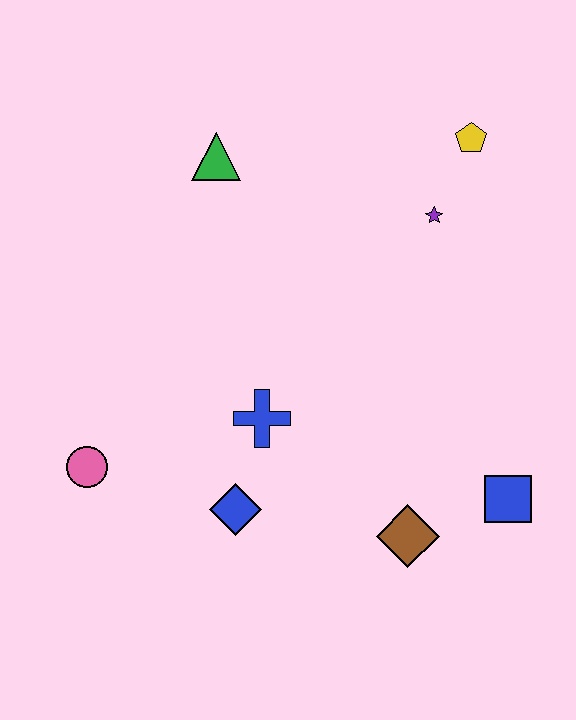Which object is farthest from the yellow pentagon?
The pink circle is farthest from the yellow pentagon.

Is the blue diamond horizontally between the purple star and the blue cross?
No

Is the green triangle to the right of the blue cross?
No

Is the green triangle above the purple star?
Yes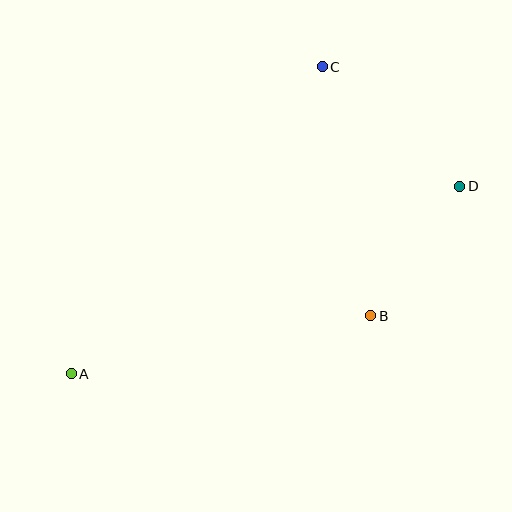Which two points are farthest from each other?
Points A and D are farthest from each other.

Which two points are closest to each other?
Points B and D are closest to each other.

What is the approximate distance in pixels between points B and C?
The distance between B and C is approximately 254 pixels.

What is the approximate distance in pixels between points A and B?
The distance between A and B is approximately 305 pixels.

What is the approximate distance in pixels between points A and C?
The distance between A and C is approximately 397 pixels.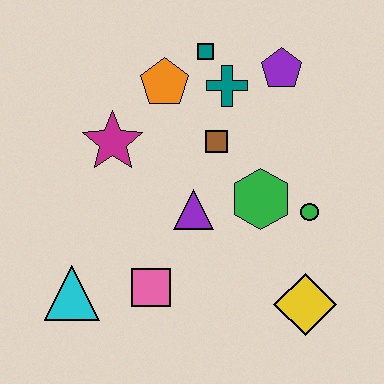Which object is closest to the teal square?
The teal cross is closest to the teal square.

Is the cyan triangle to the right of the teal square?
No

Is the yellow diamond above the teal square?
No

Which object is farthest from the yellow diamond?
The teal square is farthest from the yellow diamond.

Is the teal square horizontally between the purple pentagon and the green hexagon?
No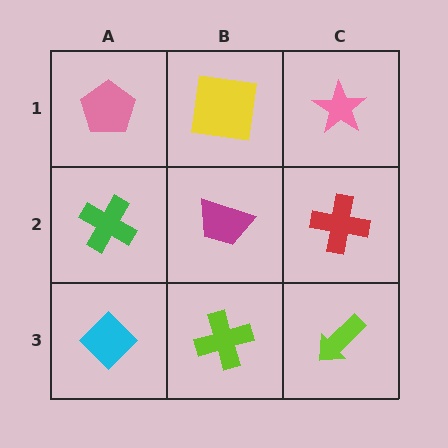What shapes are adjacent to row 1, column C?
A red cross (row 2, column C), a yellow square (row 1, column B).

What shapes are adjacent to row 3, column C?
A red cross (row 2, column C), a lime cross (row 3, column B).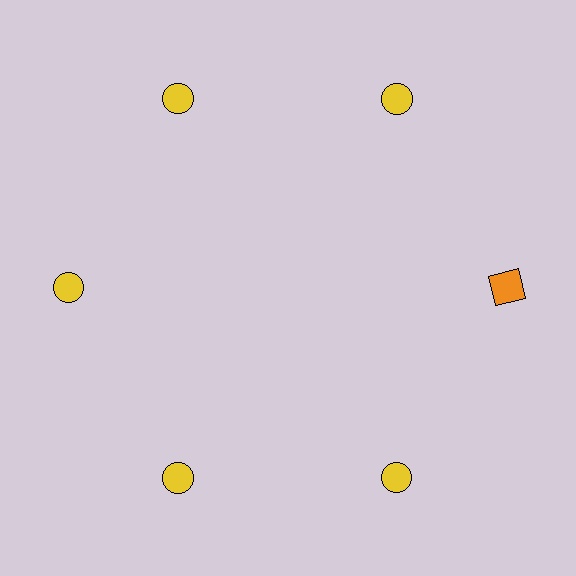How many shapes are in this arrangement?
There are 6 shapes arranged in a ring pattern.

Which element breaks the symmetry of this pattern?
The orange square at roughly the 3 o'clock position breaks the symmetry. All other shapes are yellow circles.